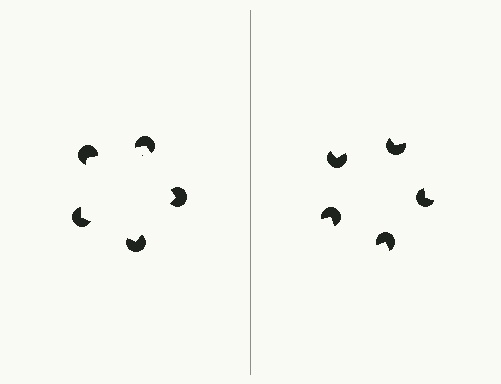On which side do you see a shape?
An illusory pentagon appears on the left side. On the right side the wedge cuts are rotated, so no coherent shape forms.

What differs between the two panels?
The pac-man discs are positioned identically on both sides; only the wedge orientations differ. On the left they align to a pentagon; on the right they are misaligned.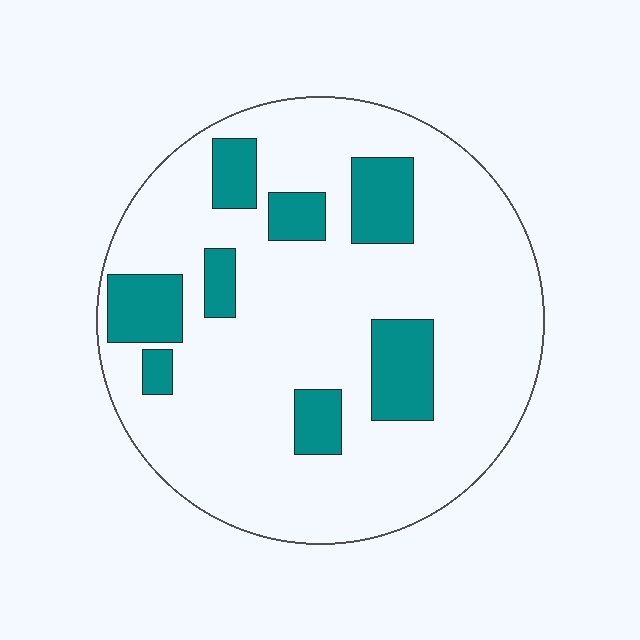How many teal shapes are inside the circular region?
8.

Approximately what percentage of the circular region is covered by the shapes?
Approximately 20%.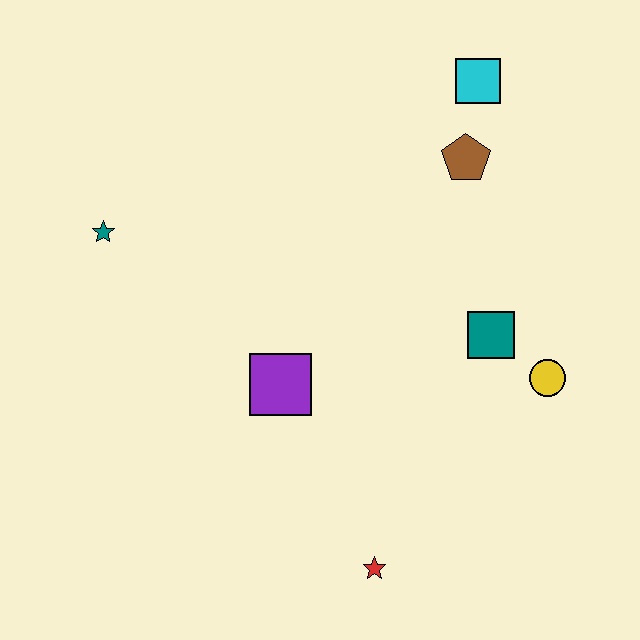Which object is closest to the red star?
The purple square is closest to the red star.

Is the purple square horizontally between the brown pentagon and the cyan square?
No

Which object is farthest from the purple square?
The cyan square is farthest from the purple square.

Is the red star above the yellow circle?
No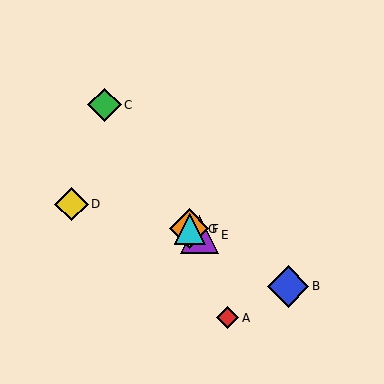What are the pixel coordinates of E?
Object E is at (199, 235).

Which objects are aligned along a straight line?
Objects B, E, F, G are aligned along a straight line.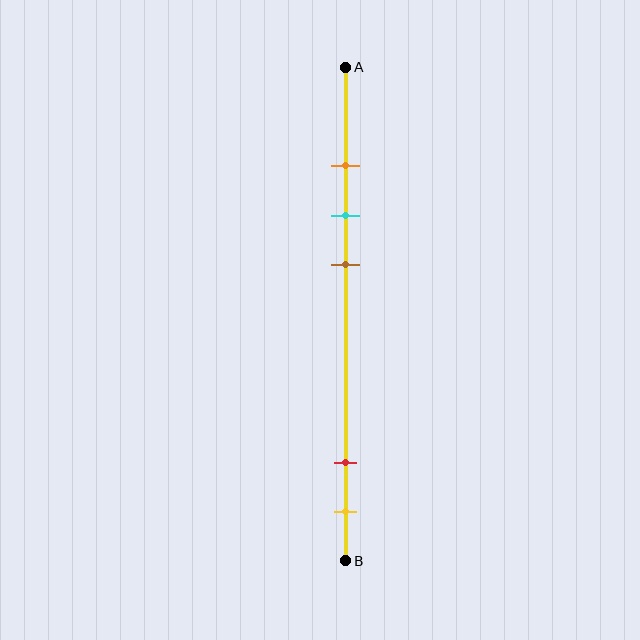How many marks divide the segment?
There are 5 marks dividing the segment.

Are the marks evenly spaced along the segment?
No, the marks are not evenly spaced.